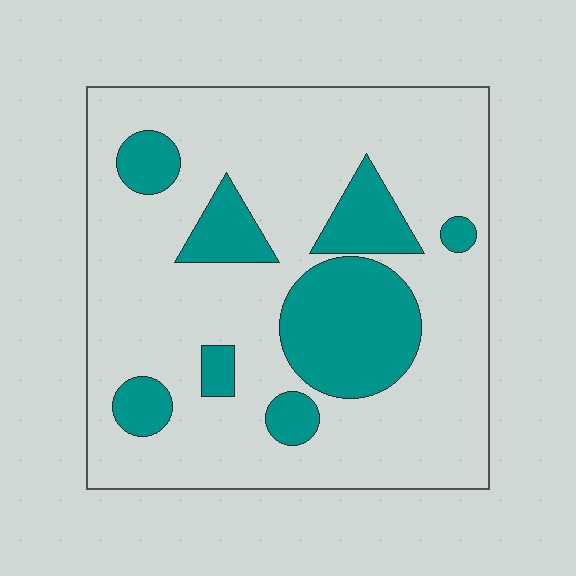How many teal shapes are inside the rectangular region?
8.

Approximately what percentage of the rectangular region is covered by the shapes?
Approximately 25%.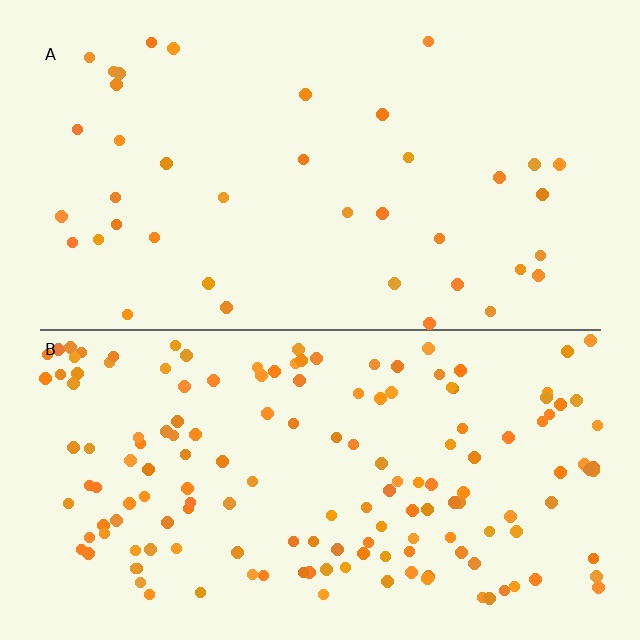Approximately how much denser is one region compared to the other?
Approximately 4.0× — region B over region A.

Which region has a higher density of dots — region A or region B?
B (the bottom).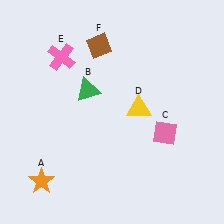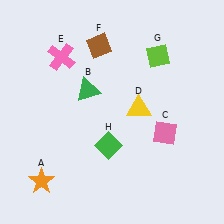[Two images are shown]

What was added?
A lime diamond (G), a green diamond (H) were added in Image 2.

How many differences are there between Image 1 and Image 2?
There are 2 differences between the two images.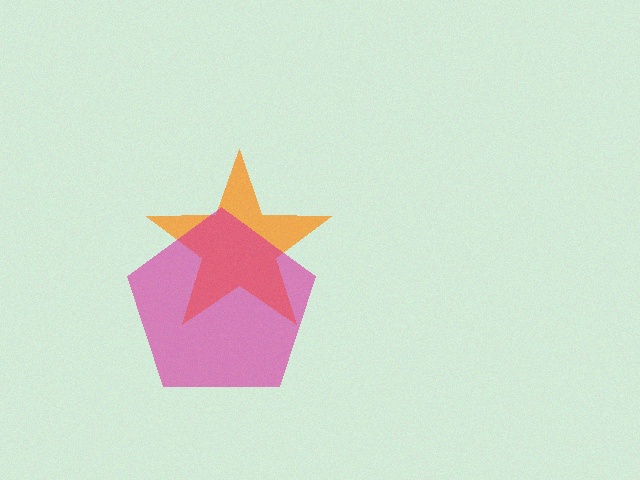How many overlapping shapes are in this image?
There are 2 overlapping shapes in the image.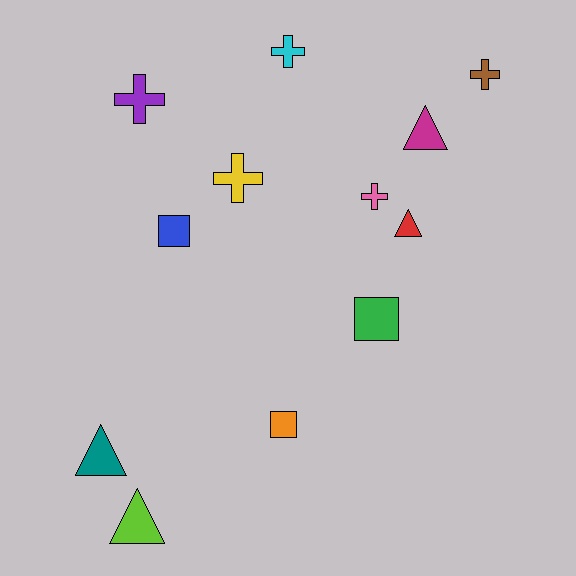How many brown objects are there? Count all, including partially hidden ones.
There is 1 brown object.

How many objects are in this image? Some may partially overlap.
There are 12 objects.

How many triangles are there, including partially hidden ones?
There are 4 triangles.